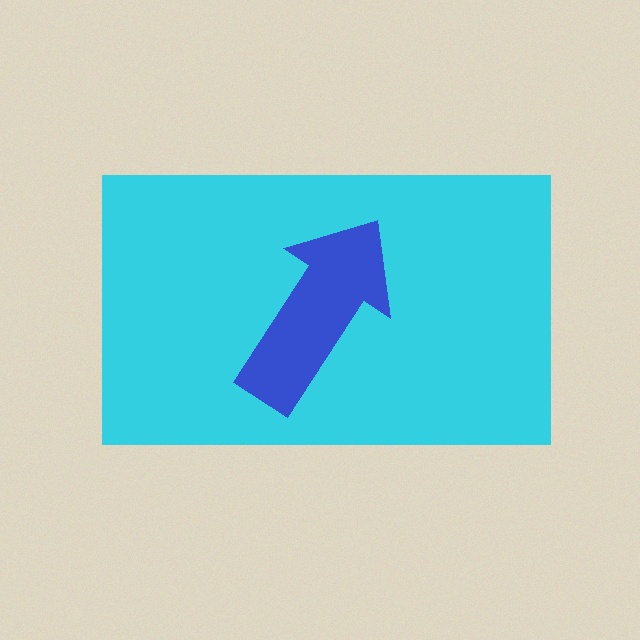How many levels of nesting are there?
2.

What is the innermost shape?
The blue arrow.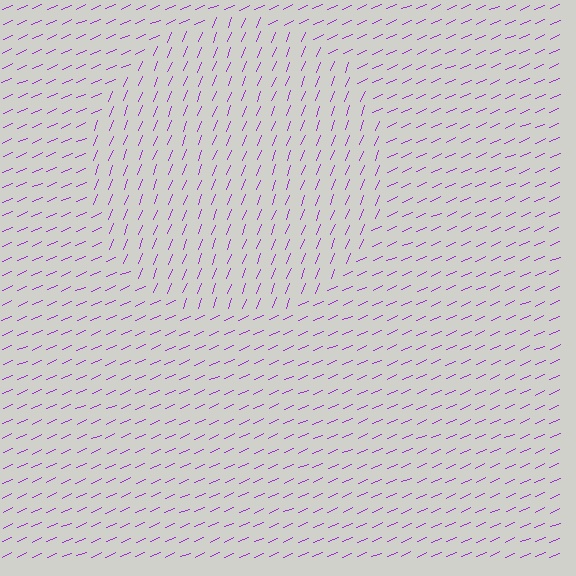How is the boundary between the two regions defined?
The boundary is defined purely by a change in line orientation (approximately 45 degrees difference). All lines are the same color and thickness.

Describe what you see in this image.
The image is filled with small purple line segments. A circle region in the image has lines oriented differently from the surrounding lines, creating a visible texture boundary.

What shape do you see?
I see a circle.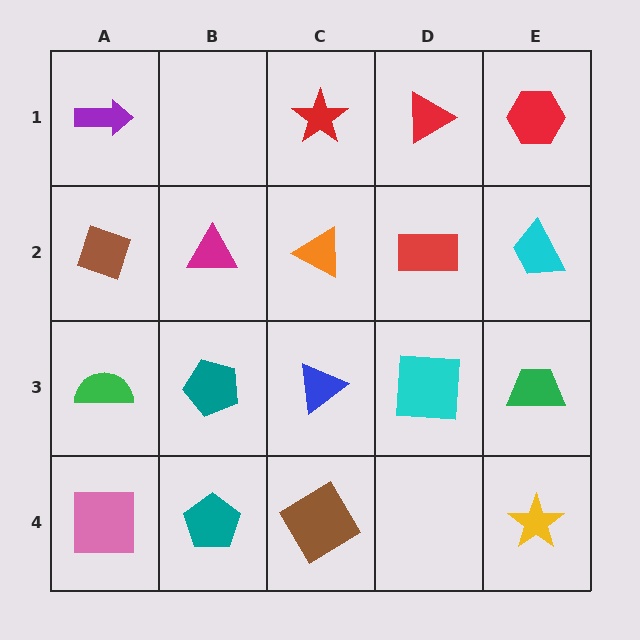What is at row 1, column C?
A red star.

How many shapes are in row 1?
4 shapes.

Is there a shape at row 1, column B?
No, that cell is empty.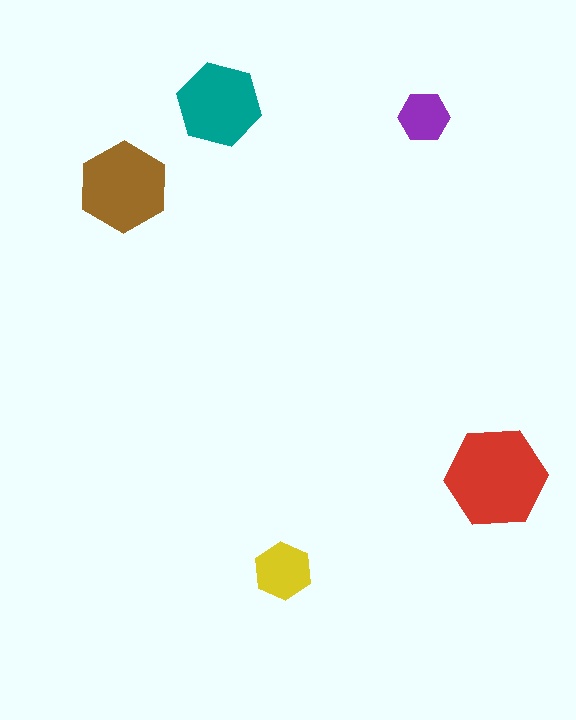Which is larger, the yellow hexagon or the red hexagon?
The red one.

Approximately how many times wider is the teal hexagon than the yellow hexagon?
About 1.5 times wider.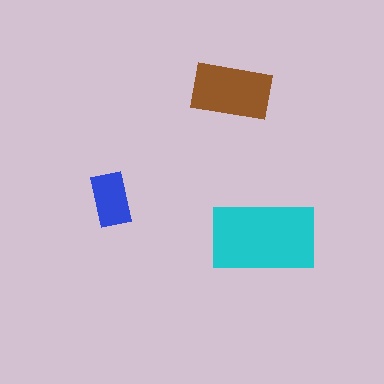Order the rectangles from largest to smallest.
the cyan one, the brown one, the blue one.